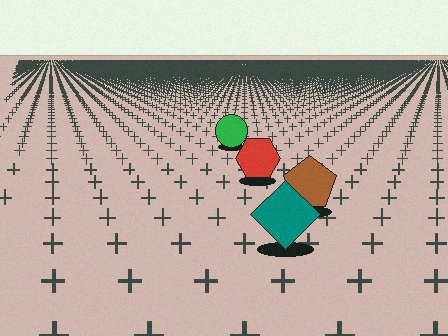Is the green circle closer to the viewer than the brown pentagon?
No. The brown pentagon is closer — you can tell from the texture gradient: the ground texture is coarser near it.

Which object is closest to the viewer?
The teal diamond is closest. The texture marks near it are larger and more spread out.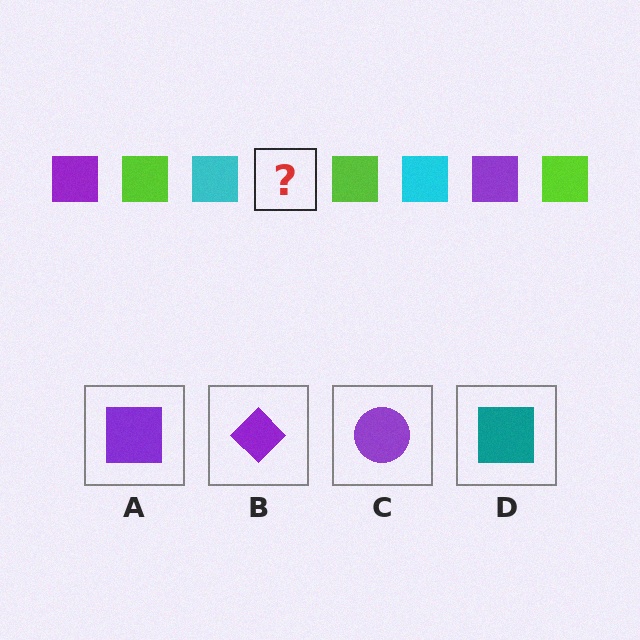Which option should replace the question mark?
Option A.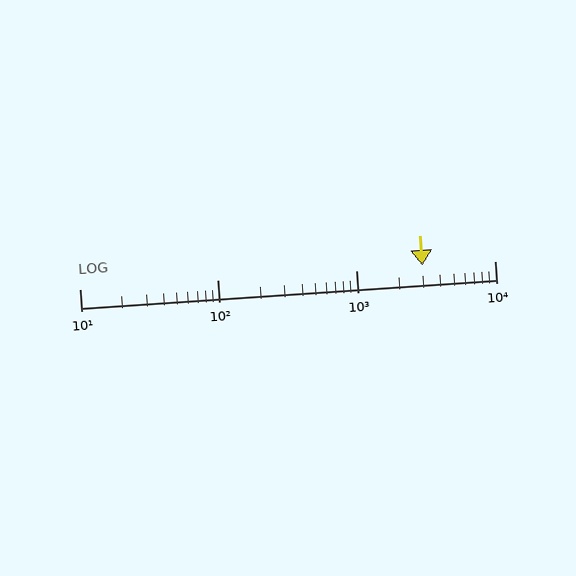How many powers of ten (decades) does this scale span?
The scale spans 3 decades, from 10 to 10000.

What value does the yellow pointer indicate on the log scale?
The pointer indicates approximately 3000.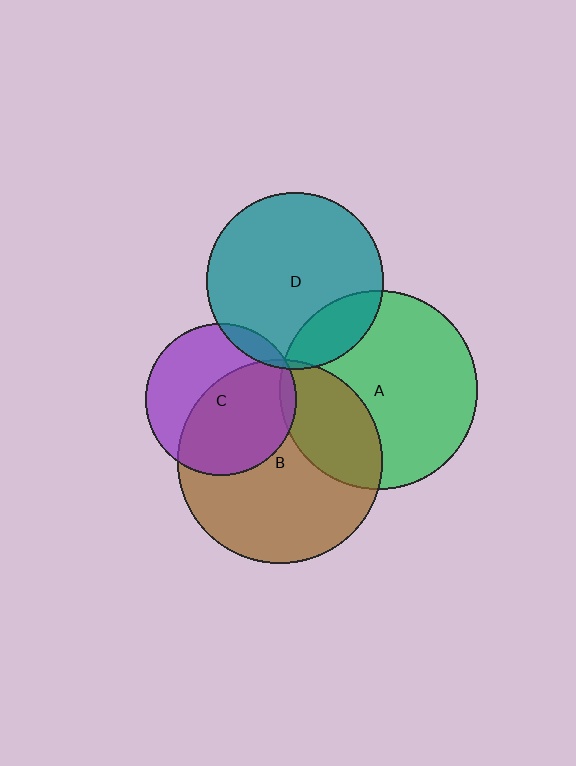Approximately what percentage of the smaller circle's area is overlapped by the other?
Approximately 5%.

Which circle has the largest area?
Circle B (brown).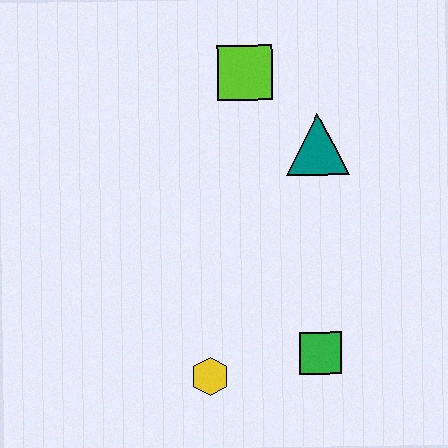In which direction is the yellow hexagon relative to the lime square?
The yellow hexagon is below the lime square.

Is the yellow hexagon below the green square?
Yes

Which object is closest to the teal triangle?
The lime square is closest to the teal triangle.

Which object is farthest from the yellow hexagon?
The lime square is farthest from the yellow hexagon.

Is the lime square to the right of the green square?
No